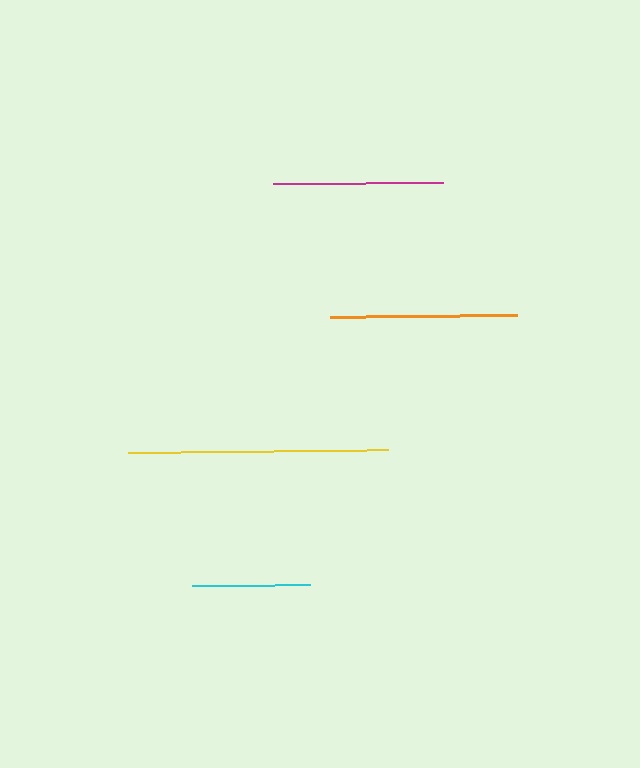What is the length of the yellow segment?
The yellow segment is approximately 260 pixels long.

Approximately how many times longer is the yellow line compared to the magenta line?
The yellow line is approximately 1.5 times the length of the magenta line.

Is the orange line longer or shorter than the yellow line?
The yellow line is longer than the orange line.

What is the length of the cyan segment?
The cyan segment is approximately 118 pixels long.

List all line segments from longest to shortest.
From longest to shortest: yellow, orange, magenta, cyan.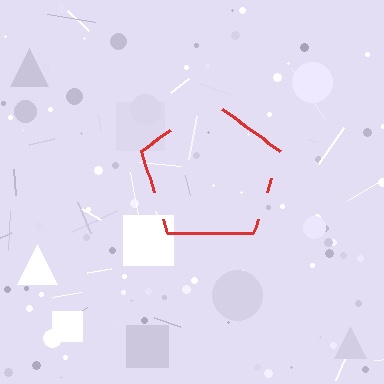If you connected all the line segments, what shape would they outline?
They would outline a pentagon.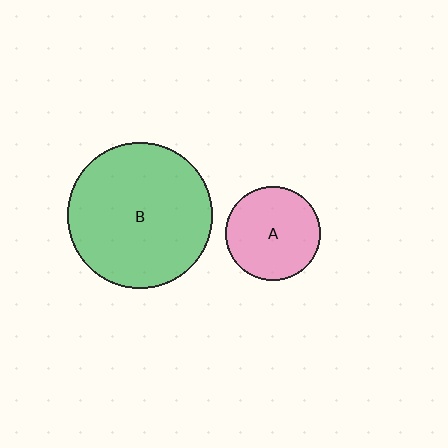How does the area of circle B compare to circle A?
Approximately 2.4 times.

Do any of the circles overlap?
No, none of the circles overlap.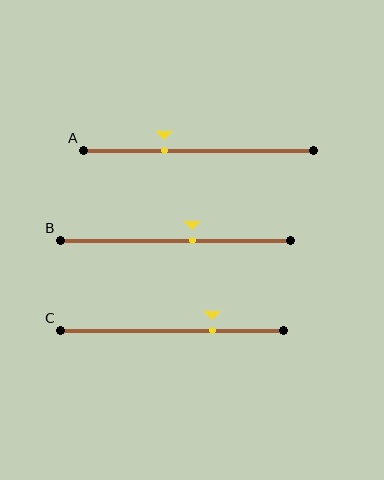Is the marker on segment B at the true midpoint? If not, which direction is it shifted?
No, the marker on segment B is shifted to the right by about 7% of the segment length.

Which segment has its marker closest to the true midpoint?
Segment B has its marker closest to the true midpoint.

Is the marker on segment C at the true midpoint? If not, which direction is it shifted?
No, the marker on segment C is shifted to the right by about 18% of the segment length.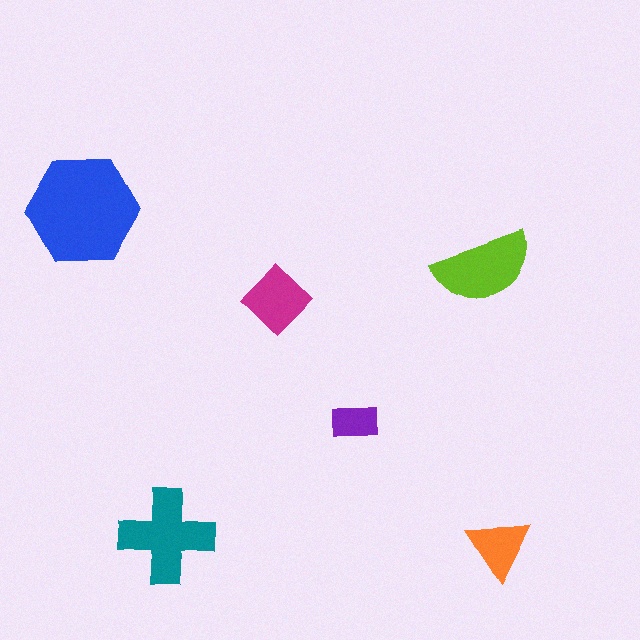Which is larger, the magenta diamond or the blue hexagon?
The blue hexagon.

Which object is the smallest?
The purple rectangle.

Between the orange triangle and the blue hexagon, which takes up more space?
The blue hexagon.